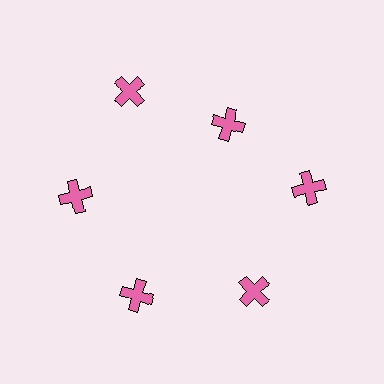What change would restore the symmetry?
The symmetry would be restored by moving it outward, back onto the ring so that all 6 crosses sit at equal angles and equal distance from the center.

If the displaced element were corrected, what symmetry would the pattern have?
It would have 6-fold rotational symmetry — the pattern would map onto itself every 60 degrees.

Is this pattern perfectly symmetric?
No. The 6 pink crosses are arranged in a ring, but one element near the 1 o'clock position is pulled inward toward the center, breaking the 6-fold rotational symmetry.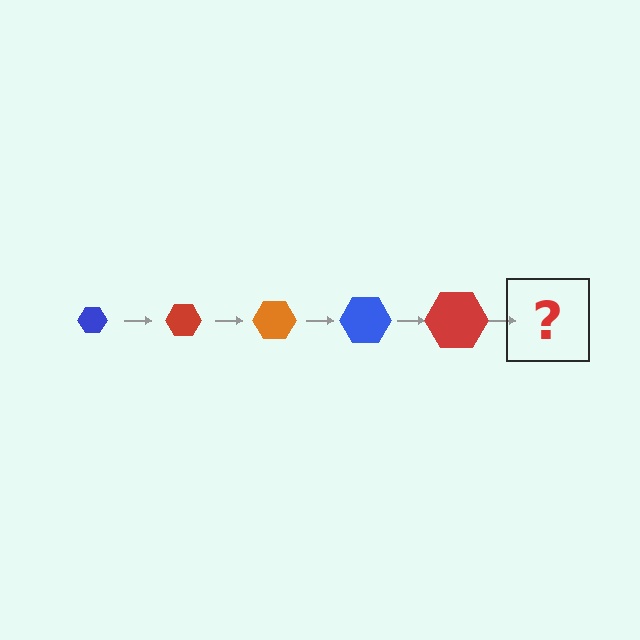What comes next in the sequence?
The next element should be an orange hexagon, larger than the previous one.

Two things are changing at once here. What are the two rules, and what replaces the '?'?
The two rules are that the hexagon grows larger each step and the color cycles through blue, red, and orange. The '?' should be an orange hexagon, larger than the previous one.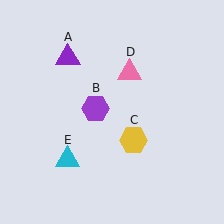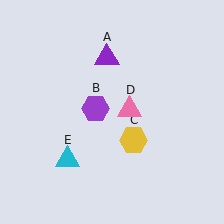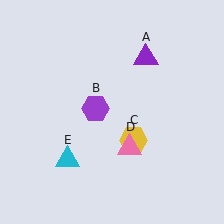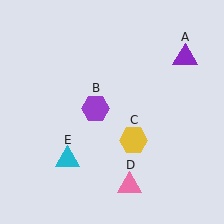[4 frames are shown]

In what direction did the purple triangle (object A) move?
The purple triangle (object A) moved right.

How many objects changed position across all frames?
2 objects changed position: purple triangle (object A), pink triangle (object D).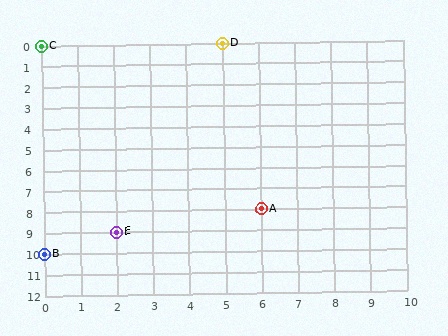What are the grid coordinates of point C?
Point C is at grid coordinates (0, 0).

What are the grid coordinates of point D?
Point D is at grid coordinates (5, 0).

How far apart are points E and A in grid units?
Points E and A are 4 columns and 1 row apart (about 4.1 grid units diagonally).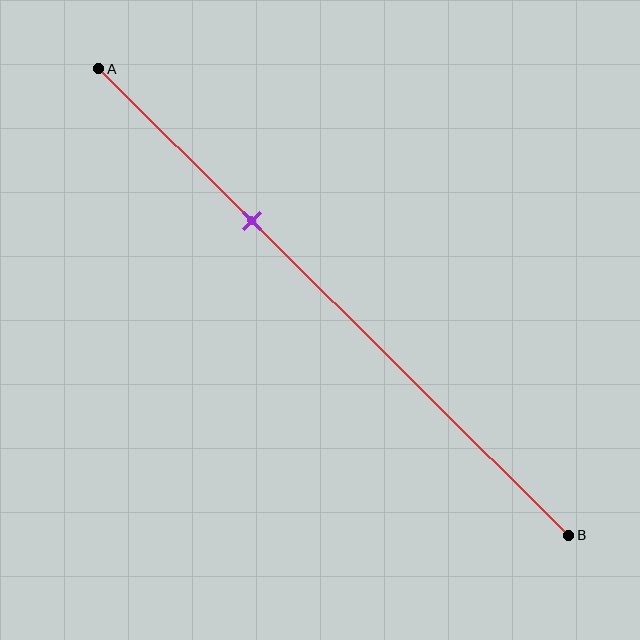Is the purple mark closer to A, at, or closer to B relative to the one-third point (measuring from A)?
The purple mark is approximately at the one-third point of segment AB.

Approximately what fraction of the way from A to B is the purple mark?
The purple mark is approximately 35% of the way from A to B.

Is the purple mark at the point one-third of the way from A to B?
Yes, the mark is approximately at the one-third point.